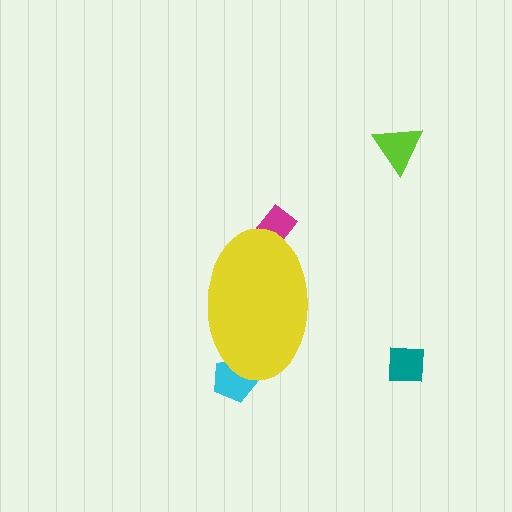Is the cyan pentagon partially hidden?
Yes, the cyan pentagon is partially hidden behind the yellow ellipse.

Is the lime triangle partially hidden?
No, the lime triangle is fully visible.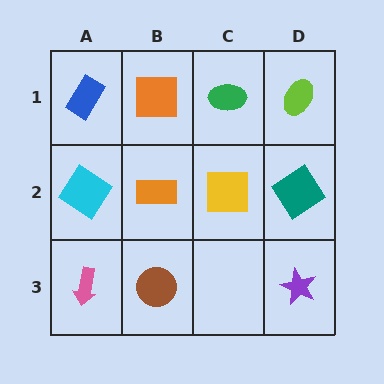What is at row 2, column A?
A cyan diamond.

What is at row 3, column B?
A brown circle.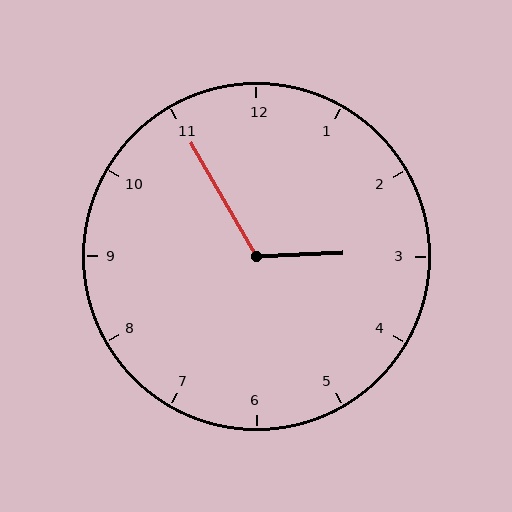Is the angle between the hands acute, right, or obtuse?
It is obtuse.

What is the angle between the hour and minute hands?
Approximately 118 degrees.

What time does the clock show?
2:55.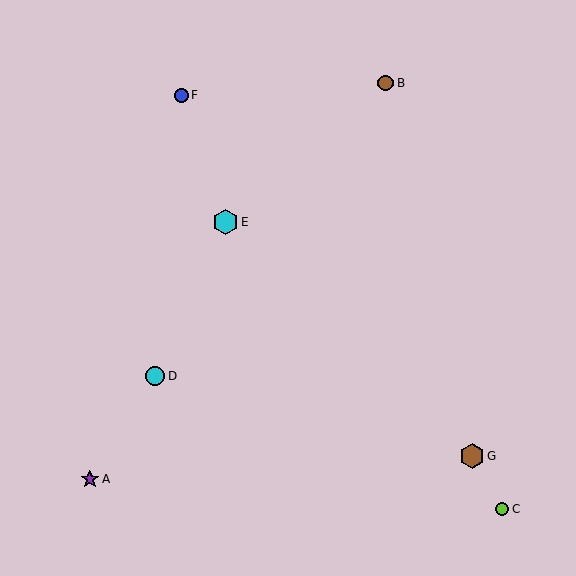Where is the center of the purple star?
The center of the purple star is at (90, 479).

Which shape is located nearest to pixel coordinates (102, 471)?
The purple star (labeled A) at (90, 479) is nearest to that location.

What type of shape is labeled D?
Shape D is a cyan circle.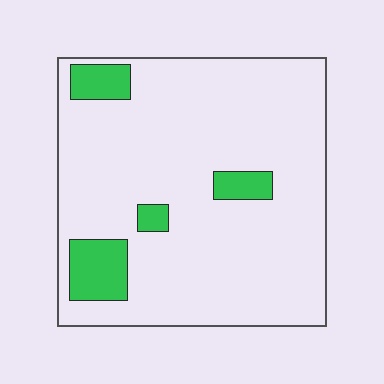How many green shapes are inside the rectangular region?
4.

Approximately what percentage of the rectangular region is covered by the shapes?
Approximately 10%.